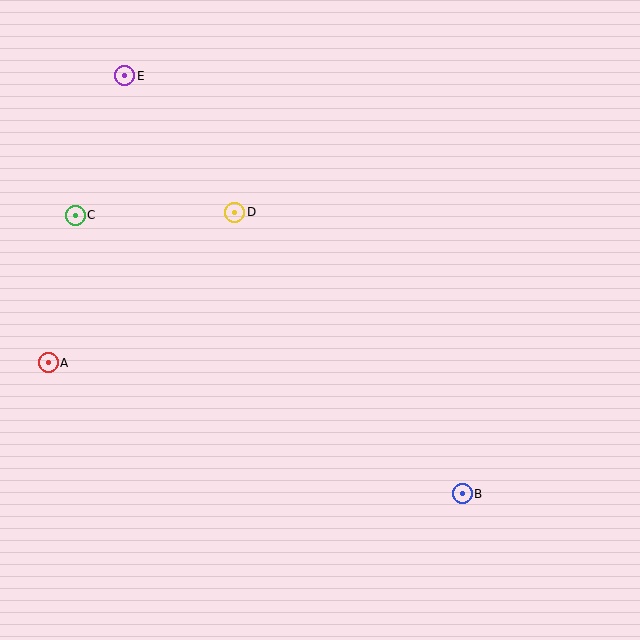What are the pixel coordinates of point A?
Point A is at (48, 363).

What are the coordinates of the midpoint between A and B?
The midpoint between A and B is at (255, 428).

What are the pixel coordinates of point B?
Point B is at (462, 494).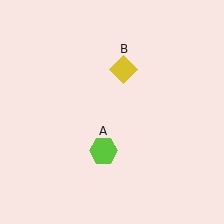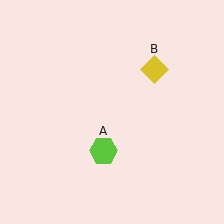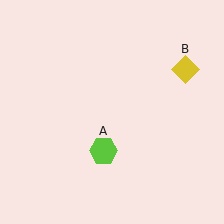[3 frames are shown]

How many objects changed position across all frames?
1 object changed position: yellow diamond (object B).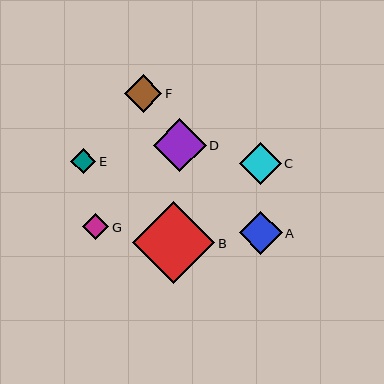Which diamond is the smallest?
Diamond E is the smallest with a size of approximately 26 pixels.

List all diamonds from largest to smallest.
From largest to smallest: B, D, A, C, F, G, E.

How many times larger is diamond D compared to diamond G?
Diamond D is approximately 2.0 times the size of diamond G.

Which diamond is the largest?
Diamond B is the largest with a size of approximately 82 pixels.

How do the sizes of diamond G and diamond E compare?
Diamond G and diamond E are approximately the same size.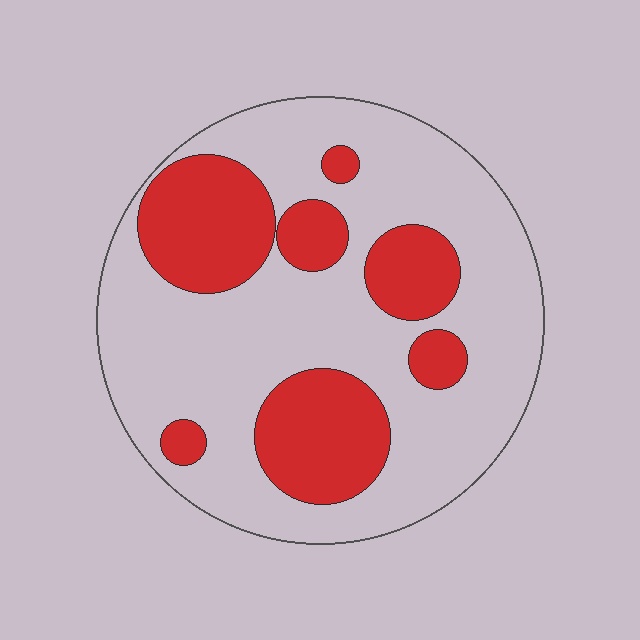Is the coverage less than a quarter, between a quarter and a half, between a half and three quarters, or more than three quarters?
Between a quarter and a half.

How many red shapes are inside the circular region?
7.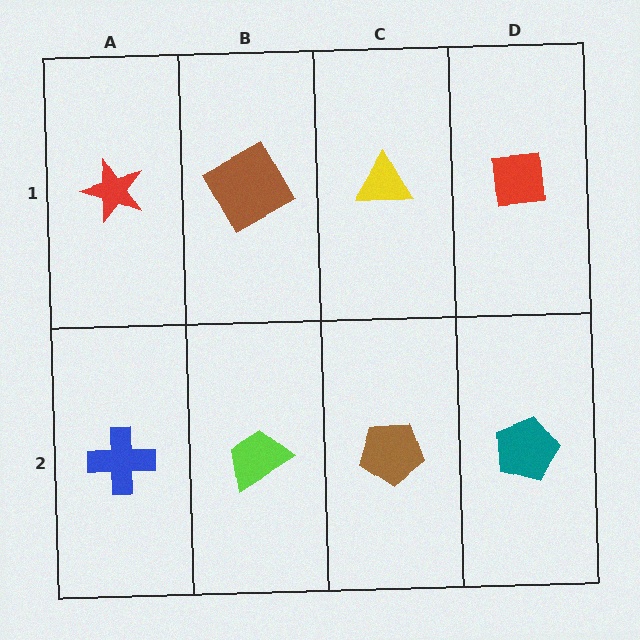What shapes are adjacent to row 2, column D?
A red square (row 1, column D), a brown pentagon (row 2, column C).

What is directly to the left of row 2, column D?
A brown pentagon.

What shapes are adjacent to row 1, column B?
A lime trapezoid (row 2, column B), a red star (row 1, column A), a yellow triangle (row 1, column C).